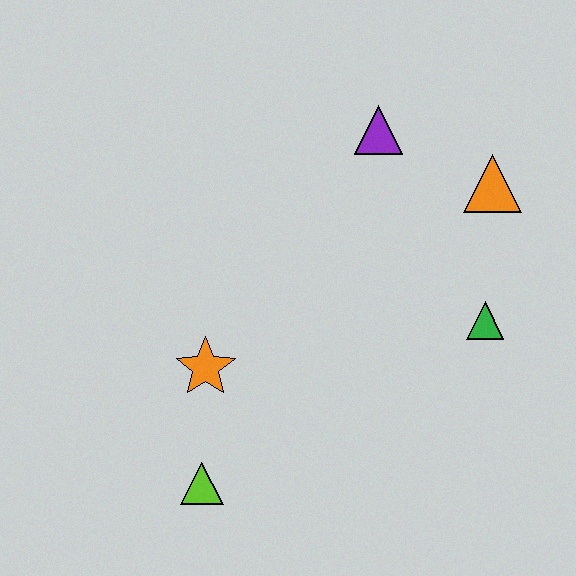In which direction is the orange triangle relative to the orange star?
The orange triangle is to the right of the orange star.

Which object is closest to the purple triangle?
The orange triangle is closest to the purple triangle.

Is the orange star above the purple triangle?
No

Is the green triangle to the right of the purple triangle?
Yes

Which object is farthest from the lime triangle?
The orange triangle is farthest from the lime triangle.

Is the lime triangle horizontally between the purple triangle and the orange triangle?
No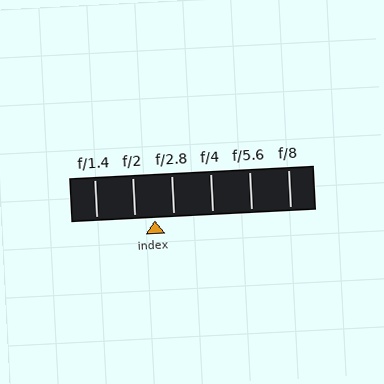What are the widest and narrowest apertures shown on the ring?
The widest aperture shown is f/1.4 and the narrowest is f/8.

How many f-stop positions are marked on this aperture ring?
There are 6 f-stop positions marked.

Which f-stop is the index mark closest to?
The index mark is closest to f/2.8.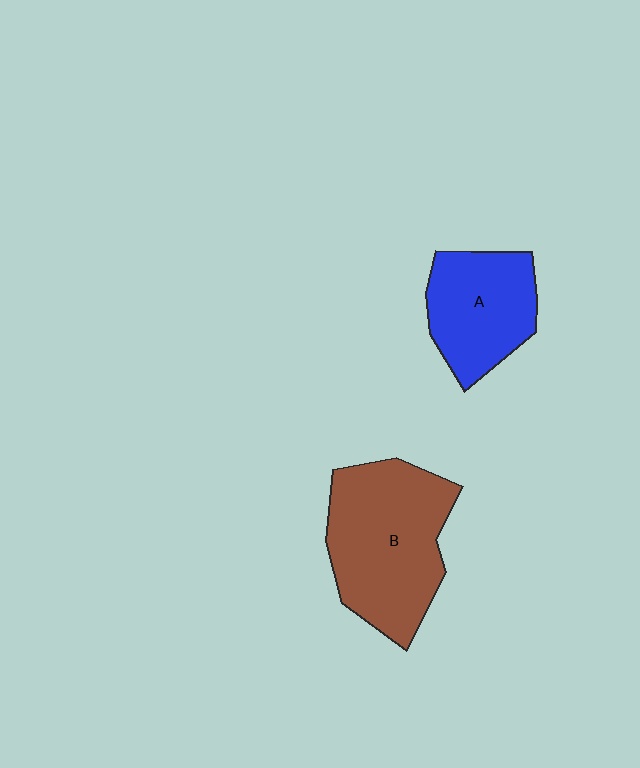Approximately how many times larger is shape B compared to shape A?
Approximately 1.5 times.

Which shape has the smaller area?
Shape A (blue).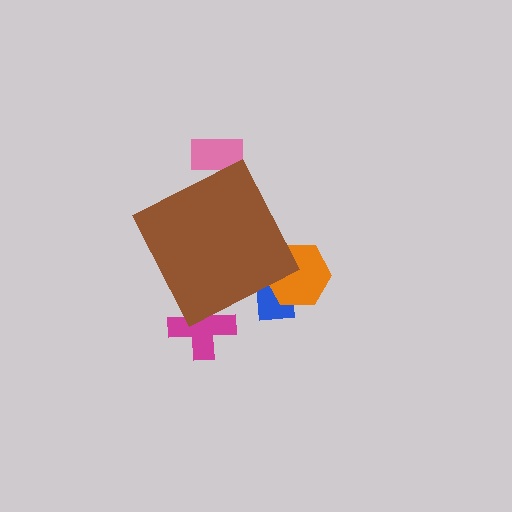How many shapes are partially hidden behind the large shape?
4 shapes are partially hidden.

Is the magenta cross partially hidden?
Yes, the magenta cross is partially hidden behind the brown diamond.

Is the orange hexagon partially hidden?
Yes, the orange hexagon is partially hidden behind the brown diamond.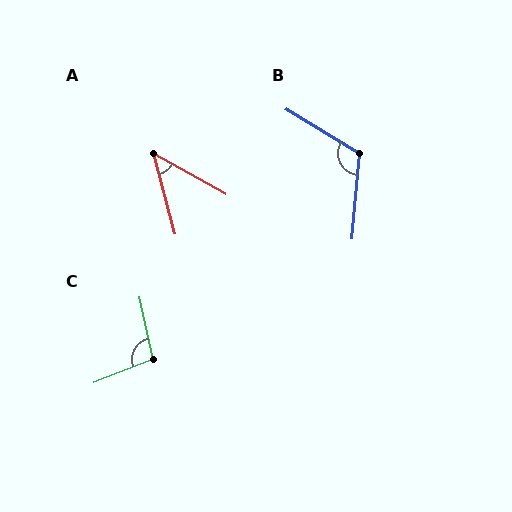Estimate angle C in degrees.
Approximately 99 degrees.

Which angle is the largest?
B, at approximately 116 degrees.